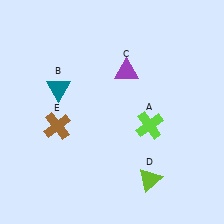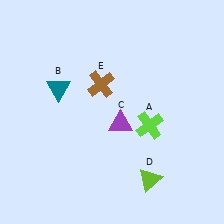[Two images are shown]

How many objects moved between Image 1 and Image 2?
2 objects moved between the two images.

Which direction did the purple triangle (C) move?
The purple triangle (C) moved down.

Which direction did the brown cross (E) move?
The brown cross (E) moved right.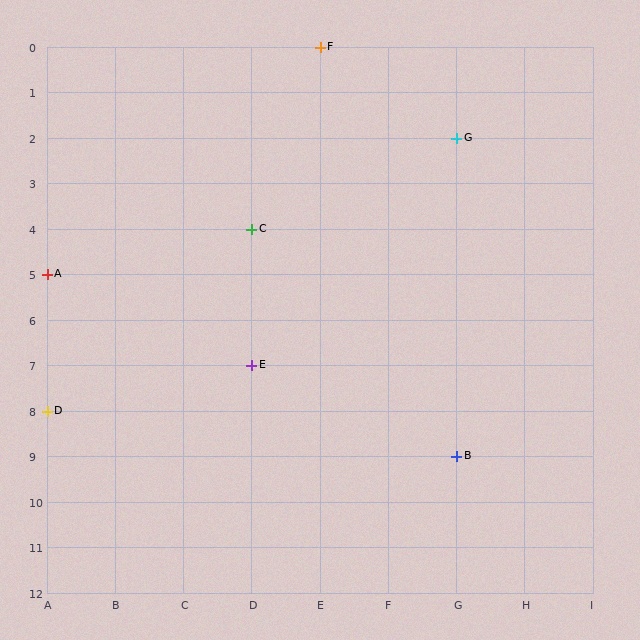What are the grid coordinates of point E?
Point E is at grid coordinates (D, 7).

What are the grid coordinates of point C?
Point C is at grid coordinates (D, 4).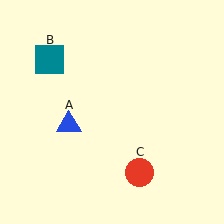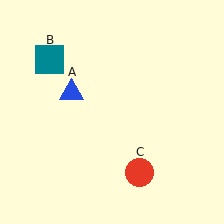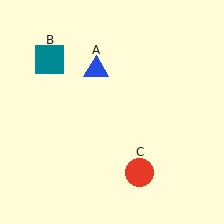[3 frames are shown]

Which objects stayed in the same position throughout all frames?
Teal square (object B) and red circle (object C) remained stationary.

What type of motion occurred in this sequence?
The blue triangle (object A) rotated clockwise around the center of the scene.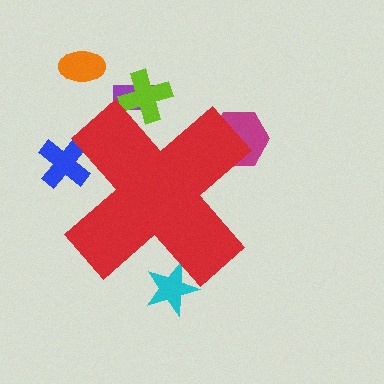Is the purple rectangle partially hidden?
Yes, the purple rectangle is partially hidden behind the red cross.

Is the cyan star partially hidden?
Yes, the cyan star is partially hidden behind the red cross.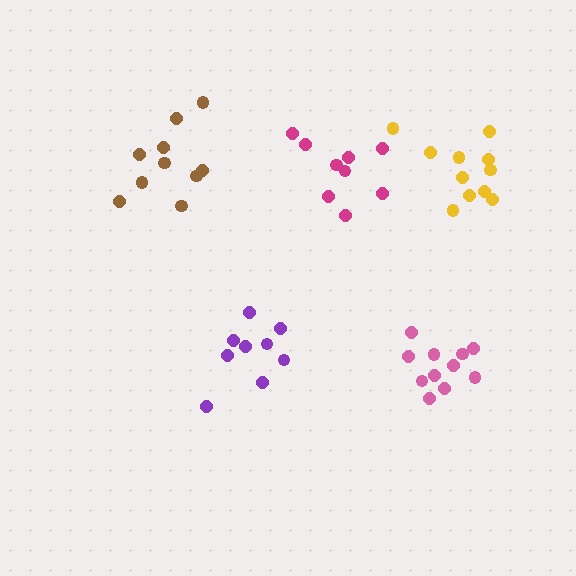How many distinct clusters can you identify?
There are 5 distinct clusters.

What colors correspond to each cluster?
The clusters are colored: brown, purple, pink, yellow, magenta.